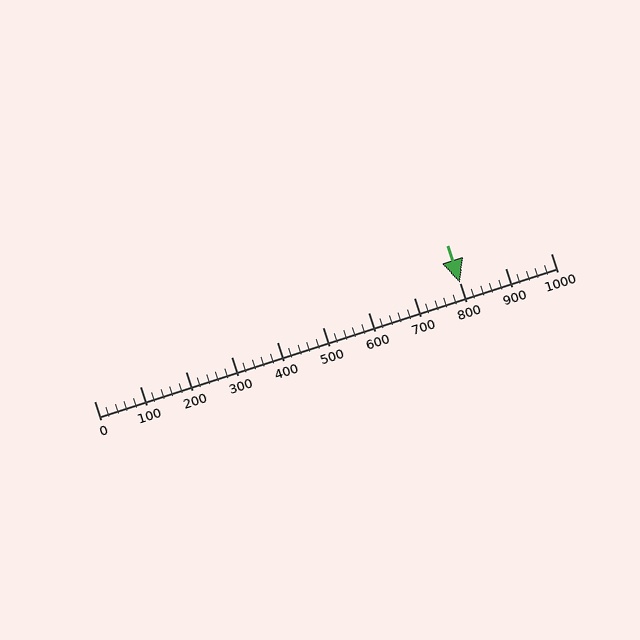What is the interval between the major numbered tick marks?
The major tick marks are spaced 100 units apart.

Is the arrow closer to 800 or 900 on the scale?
The arrow is closer to 800.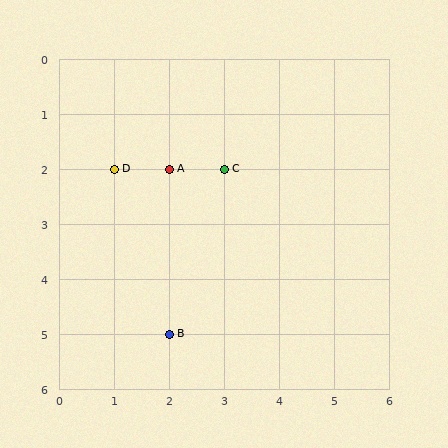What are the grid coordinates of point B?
Point B is at grid coordinates (2, 5).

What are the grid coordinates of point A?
Point A is at grid coordinates (2, 2).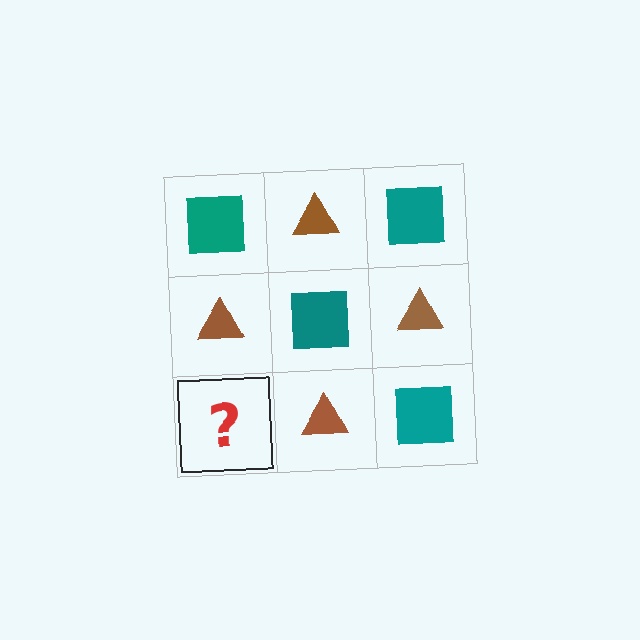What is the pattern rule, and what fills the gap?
The rule is that it alternates teal square and brown triangle in a checkerboard pattern. The gap should be filled with a teal square.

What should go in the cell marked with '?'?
The missing cell should contain a teal square.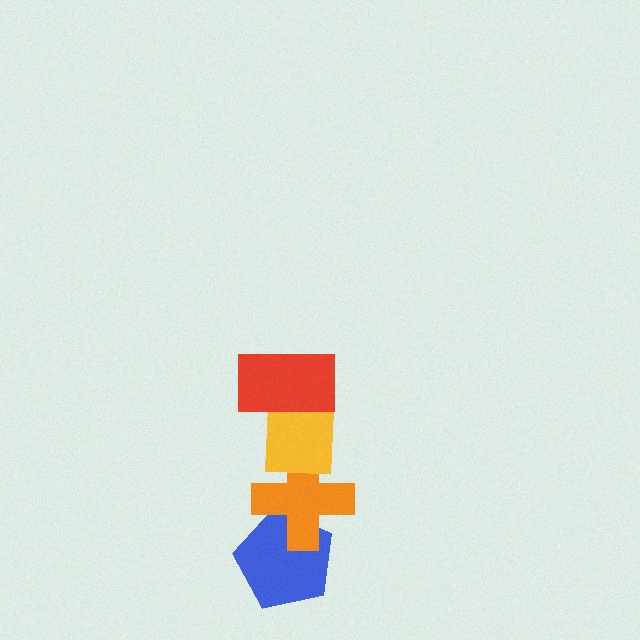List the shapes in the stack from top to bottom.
From top to bottom: the red rectangle, the yellow square, the orange cross, the blue pentagon.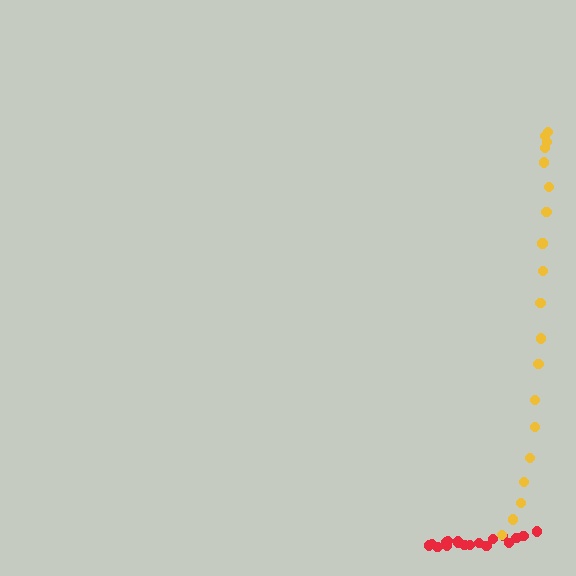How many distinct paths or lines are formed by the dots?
There are 2 distinct paths.